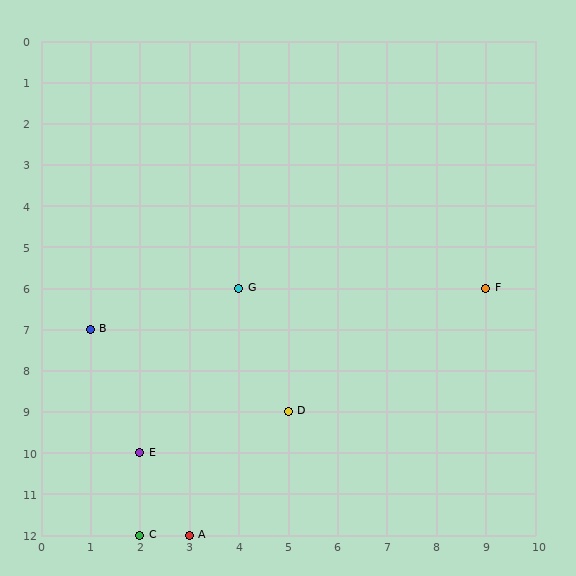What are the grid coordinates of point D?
Point D is at grid coordinates (5, 9).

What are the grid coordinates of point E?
Point E is at grid coordinates (2, 10).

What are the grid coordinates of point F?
Point F is at grid coordinates (9, 6).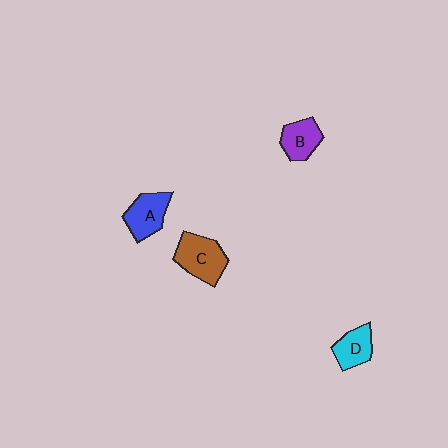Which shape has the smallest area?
Shape D (cyan).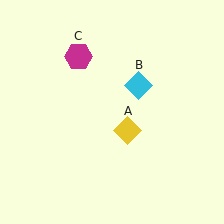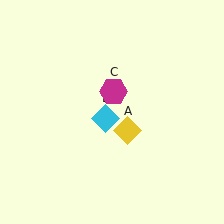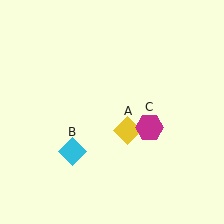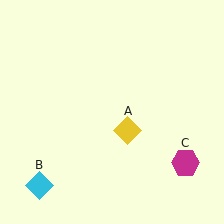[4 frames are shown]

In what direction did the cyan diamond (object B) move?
The cyan diamond (object B) moved down and to the left.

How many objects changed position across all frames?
2 objects changed position: cyan diamond (object B), magenta hexagon (object C).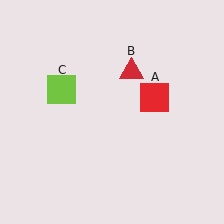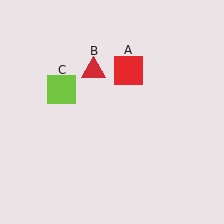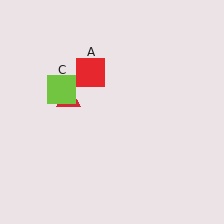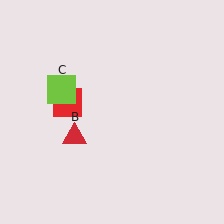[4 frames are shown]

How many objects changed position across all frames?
2 objects changed position: red square (object A), red triangle (object B).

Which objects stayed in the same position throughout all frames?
Lime square (object C) remained stationary.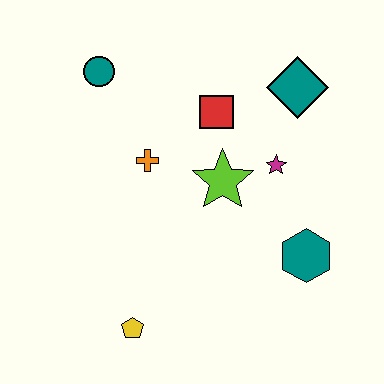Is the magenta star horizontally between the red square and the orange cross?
No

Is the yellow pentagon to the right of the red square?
No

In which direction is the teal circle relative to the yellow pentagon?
The teal circle is above the yellow pentagon.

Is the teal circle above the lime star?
Yes